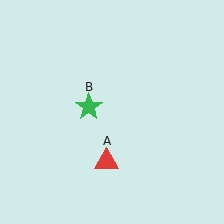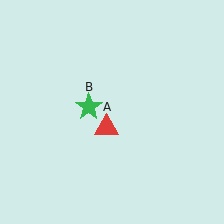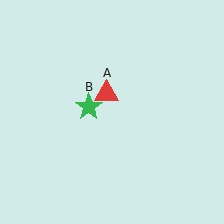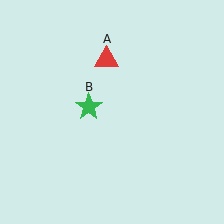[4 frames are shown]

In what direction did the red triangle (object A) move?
The red triangle (object A) moved up.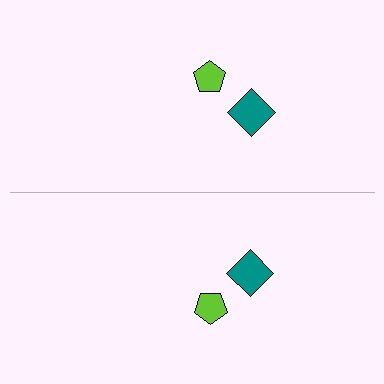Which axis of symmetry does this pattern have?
The pattern has a horizontal axis of symmetry running through the center of the image.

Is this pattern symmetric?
Yes, this pattern has bilateral (reflection) symmetry.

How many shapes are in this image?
There are 4 shapes in this image.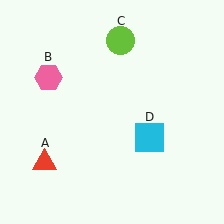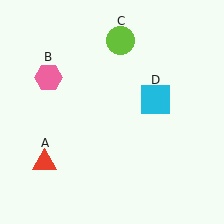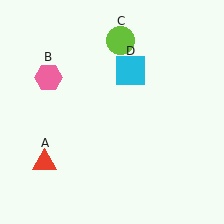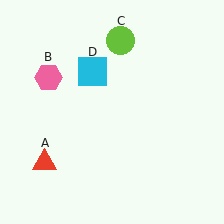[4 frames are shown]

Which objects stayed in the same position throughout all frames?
Red triangle (object A) and pink hexagon (object B) and lime circle (object C) remained stationary.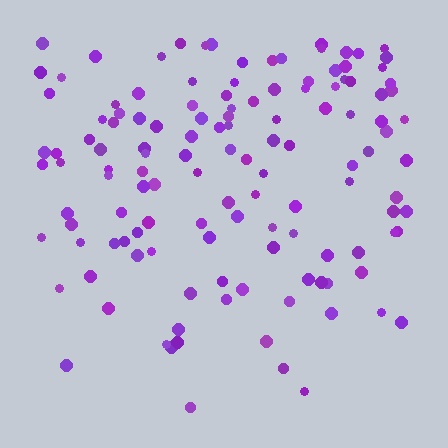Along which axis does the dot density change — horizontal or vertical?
Vertical.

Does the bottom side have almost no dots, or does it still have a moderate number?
Still a moderate number, just noticeably fewer than the top.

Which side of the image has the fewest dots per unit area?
The bottom.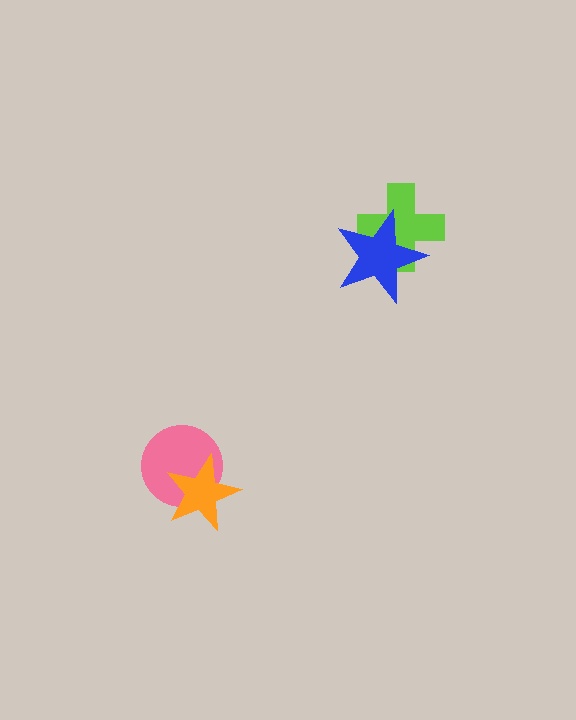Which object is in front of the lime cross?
The blue star is in front of the lime cross.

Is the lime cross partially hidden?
Yes, it is partially covered by another shape.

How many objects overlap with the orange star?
1 object overlaps with the orange star.